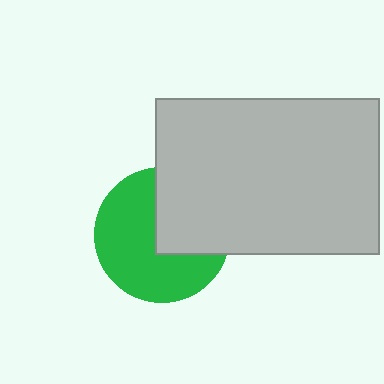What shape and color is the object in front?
The object in front is a light gray rectangle.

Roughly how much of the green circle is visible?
About half of it is visible (roughly 62%).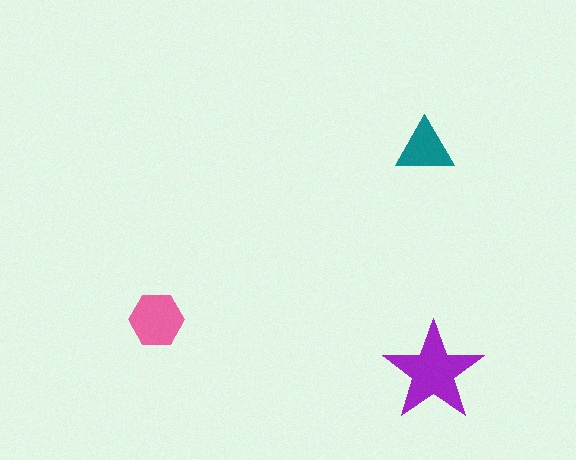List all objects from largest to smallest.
The purple star, the pink hexagon, the teal triangle.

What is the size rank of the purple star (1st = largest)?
1st.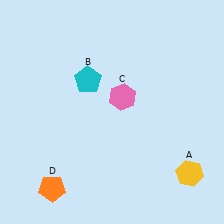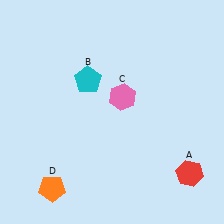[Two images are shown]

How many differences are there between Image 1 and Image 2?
There is 1 difference between the two images.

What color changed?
The hexagon (A) changed from yellow in Image 1 to red in Image 2.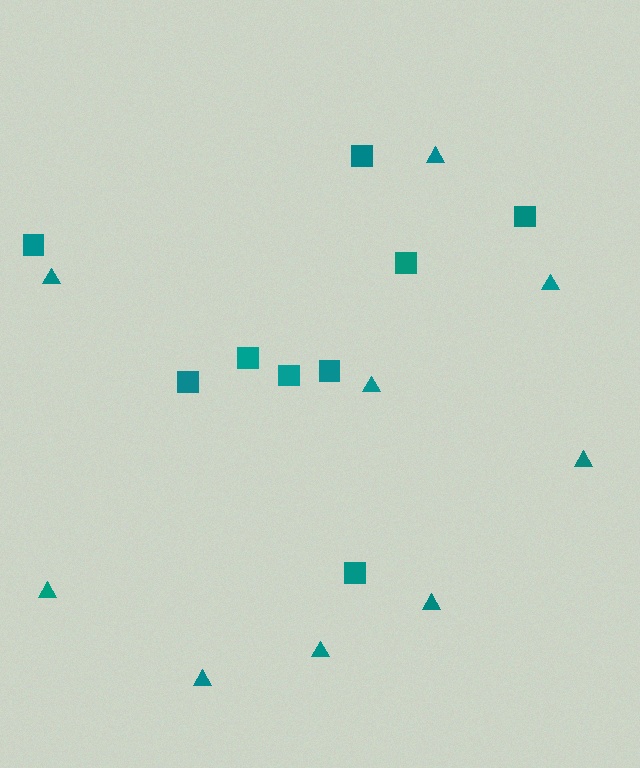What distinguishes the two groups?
There are 2 groups: one group of squares (9) and one group of triangles (9).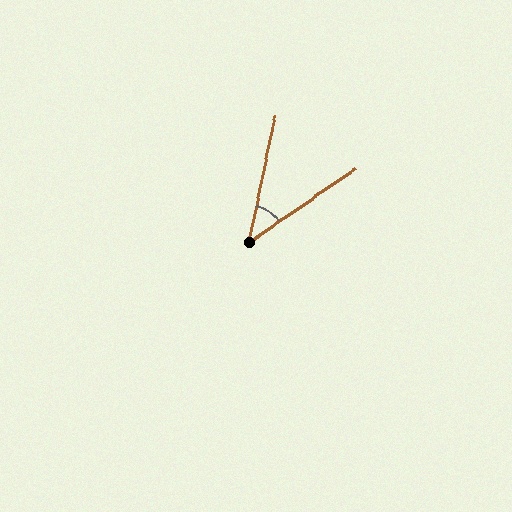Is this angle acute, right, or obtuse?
It is acute.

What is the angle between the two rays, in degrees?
Approximately 44 degrees.